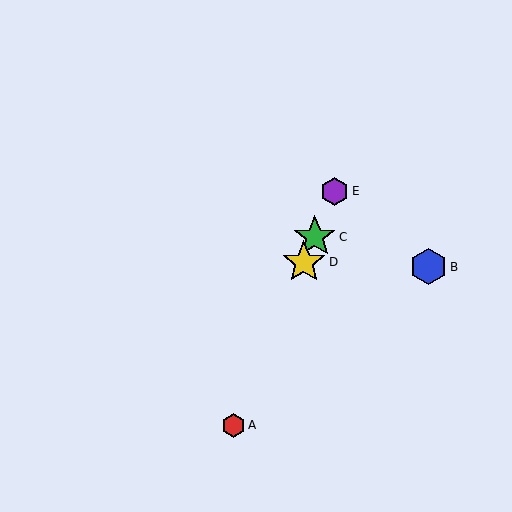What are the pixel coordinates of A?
Object A is at (233, 425).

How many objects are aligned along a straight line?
4 objects (A, C, D, E) are aligned along a straight line.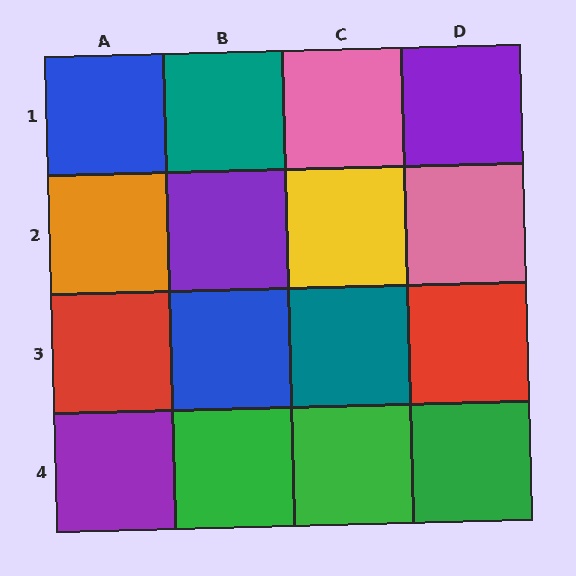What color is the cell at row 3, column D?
Red.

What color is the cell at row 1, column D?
Purple.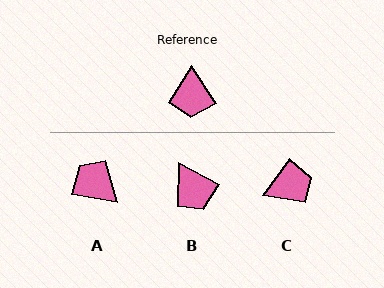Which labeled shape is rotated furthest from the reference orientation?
A, about 133 degrees away.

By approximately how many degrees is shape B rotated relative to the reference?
Approximately 29 degrees counter-clockwise.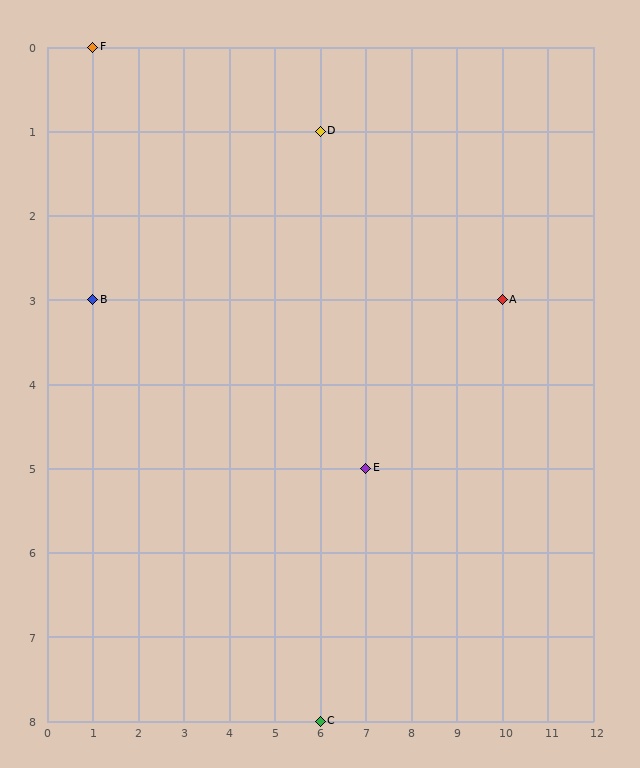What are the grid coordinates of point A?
Point A is at grid coordinates (10, 3).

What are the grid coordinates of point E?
Point E is at grid coordinates (7, 5).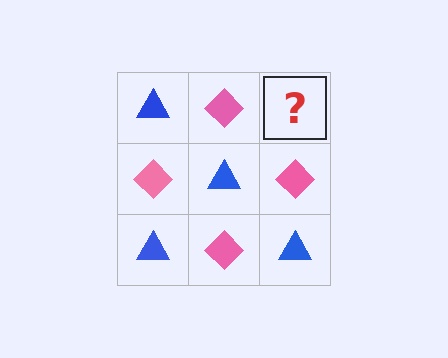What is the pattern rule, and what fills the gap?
The rule is that it alternates blue triangle and pink diamond in a checkerboard pattern. The gap should be filled with a blue triangle.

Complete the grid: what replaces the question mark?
The question mark should be replaced with a blue triangle.